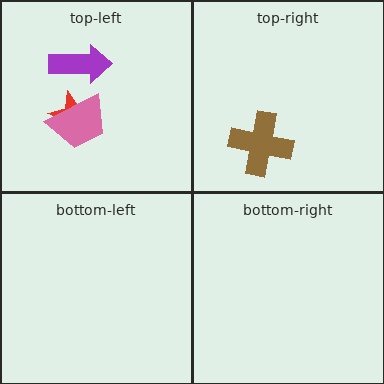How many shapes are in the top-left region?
3.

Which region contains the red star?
The top-left region.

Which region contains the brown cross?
The top-right region.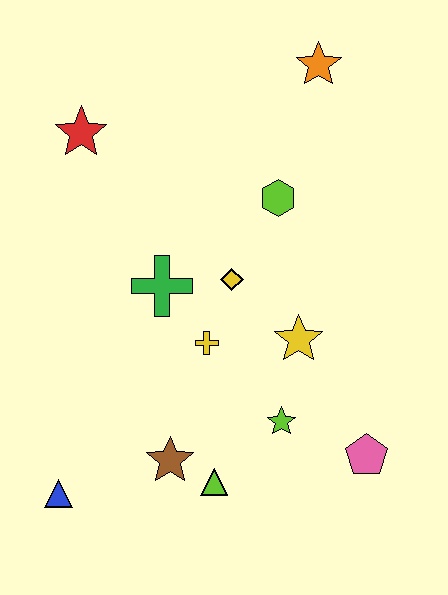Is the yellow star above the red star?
No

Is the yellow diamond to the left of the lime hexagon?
Yes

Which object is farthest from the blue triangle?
The orange star is farthest from the blue triangle.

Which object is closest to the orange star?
The lime hexagon is closest to the orange star.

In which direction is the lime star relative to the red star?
The lime star is below the red star.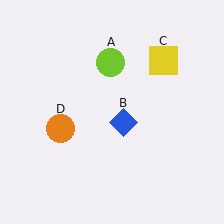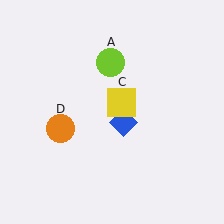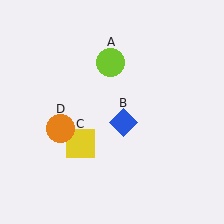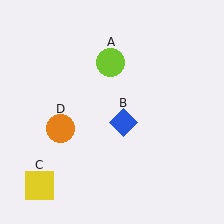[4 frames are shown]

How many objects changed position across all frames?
1 object changed position: yellow square (object C).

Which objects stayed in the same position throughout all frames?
Lime circle (object A) and blue diamond (object B) and orange circle (object D) remained stationary.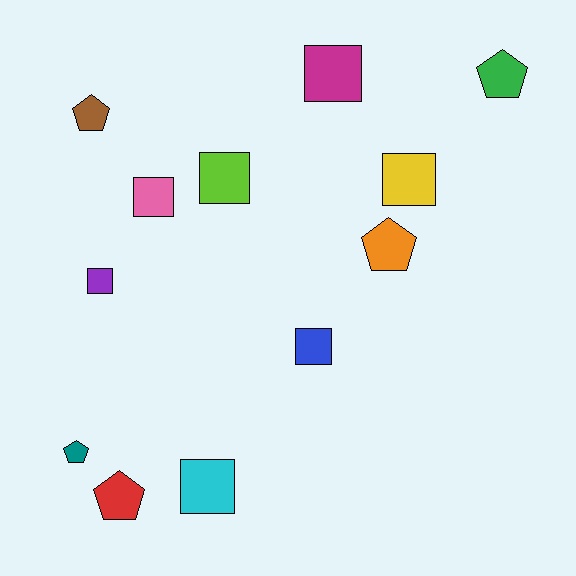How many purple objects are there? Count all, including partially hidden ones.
There is 1 purple object.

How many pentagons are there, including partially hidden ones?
There are 5 pentagons.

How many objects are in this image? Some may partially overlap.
There are 12 objects.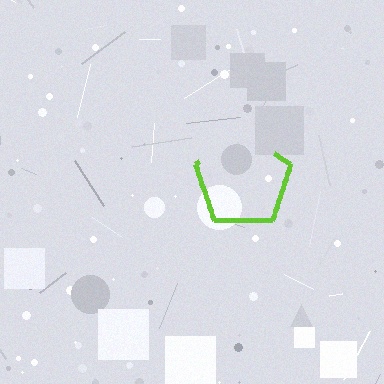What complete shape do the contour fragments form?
The contour fragments form a pentagon.